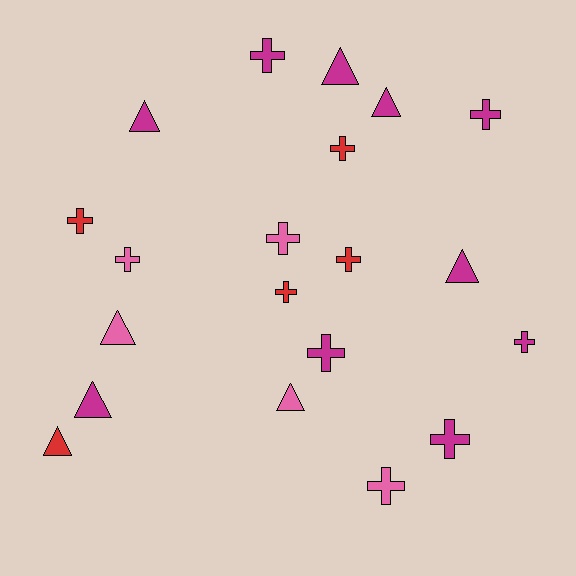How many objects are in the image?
There are 20 objects.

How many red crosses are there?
There are 4 red crosses.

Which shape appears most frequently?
Cross, with 12 objects.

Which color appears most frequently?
Magenta, with 10 objects.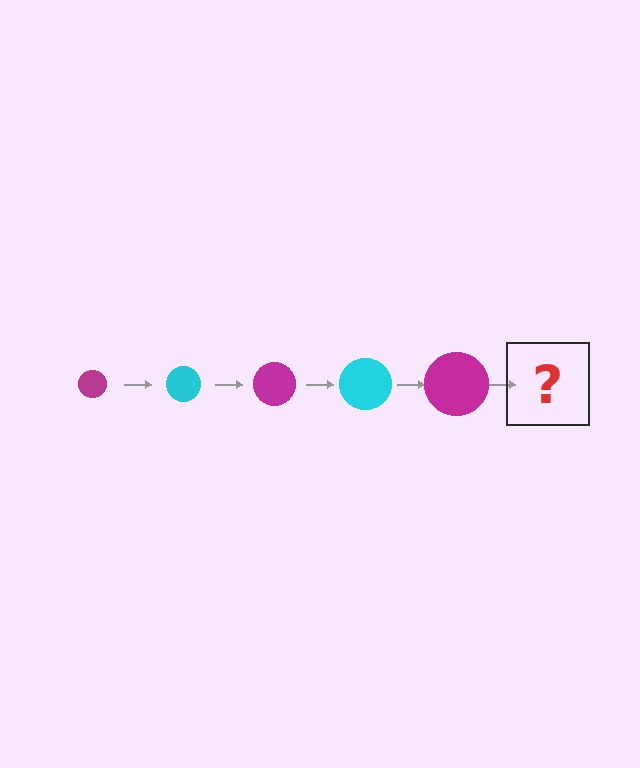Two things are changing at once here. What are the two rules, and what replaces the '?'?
The two rules are that the circle grows larger each step and the color cycles through magenta and cyan. The '?' should be a cyan circle, larger than the previous one.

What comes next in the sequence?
The next element should be a cyan circle, larger than the previous one.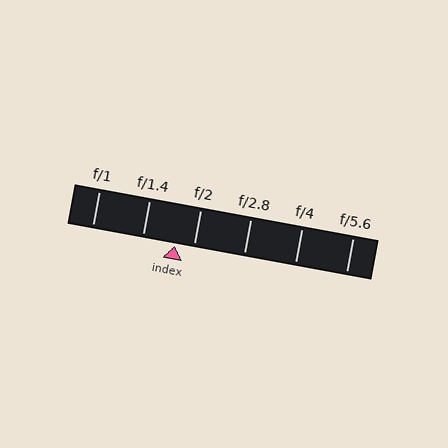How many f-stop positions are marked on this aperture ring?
There are 6 f-stop positions marked.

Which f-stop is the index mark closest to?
The index mark is closest to f/2.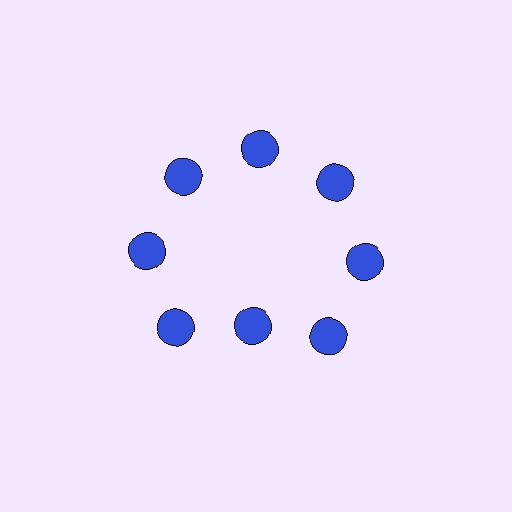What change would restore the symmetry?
The symmetry would be restored by moving it outward, back onto the ring so that all 8 circles sit at equal angles and equal distance from the center.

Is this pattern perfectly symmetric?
No. The 8 blue circles are arranged in a ring, but one element near the 6 o'clock position is pulled inward toward the center, breaking the 8-fold rotational symmetry.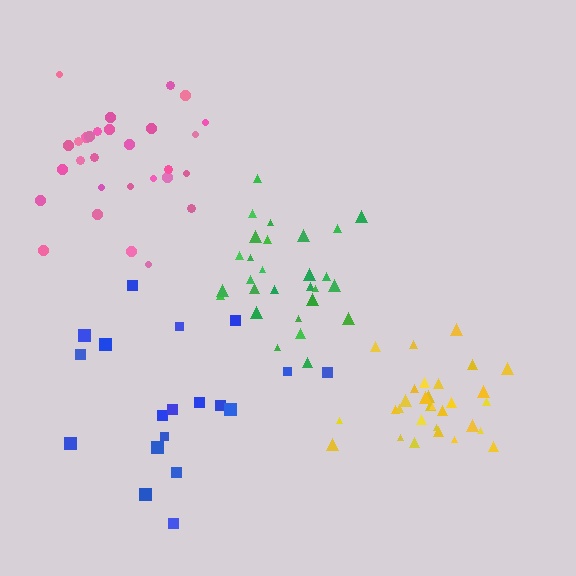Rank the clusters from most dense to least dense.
yellow, green, pink, blue.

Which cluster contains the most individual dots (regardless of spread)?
Yellow (30).